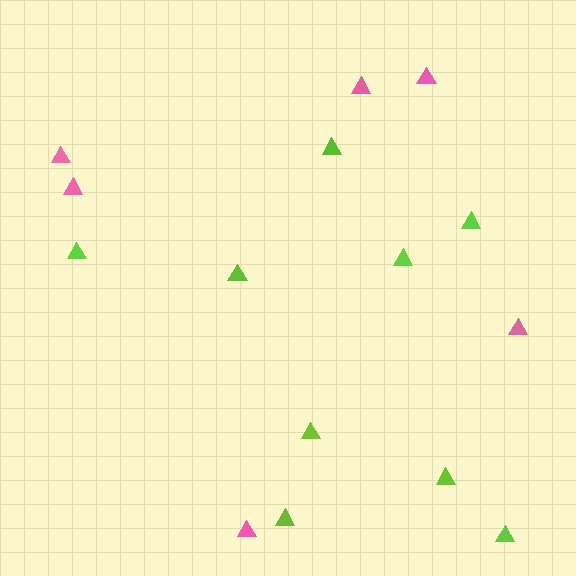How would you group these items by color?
There are 2 groups: one group of lime triangles (9) and one group of pink triangles (6).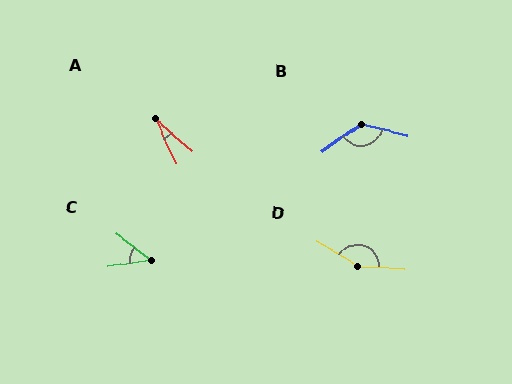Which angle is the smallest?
A, at approximately 24 degrees.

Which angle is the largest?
D, at approximately 152 degrees.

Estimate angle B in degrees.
Approximately 131 degrees.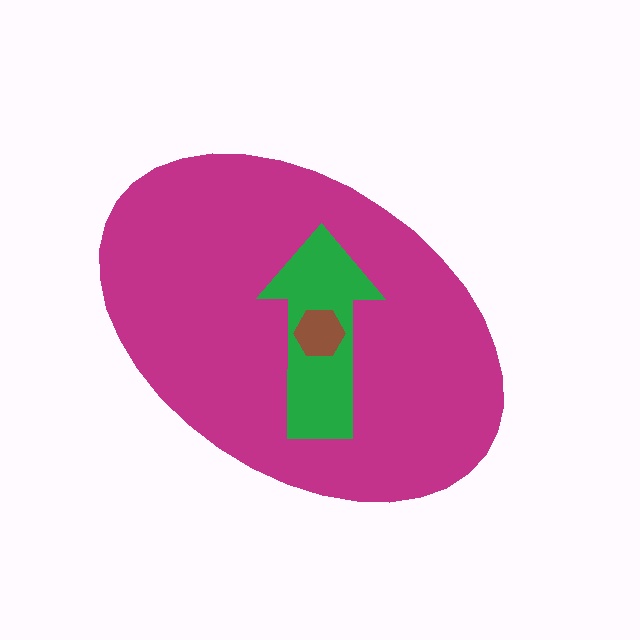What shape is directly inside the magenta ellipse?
The green arrow.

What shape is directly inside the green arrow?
The brown hexagon.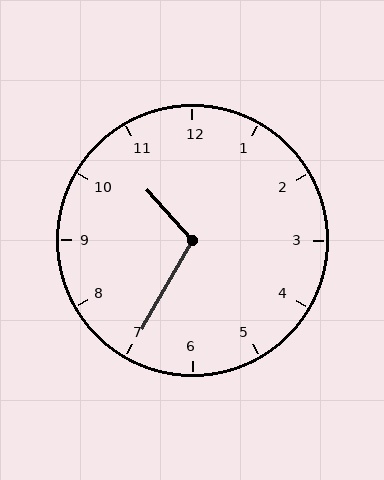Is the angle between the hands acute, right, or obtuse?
It is obtuse.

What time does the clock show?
10:35.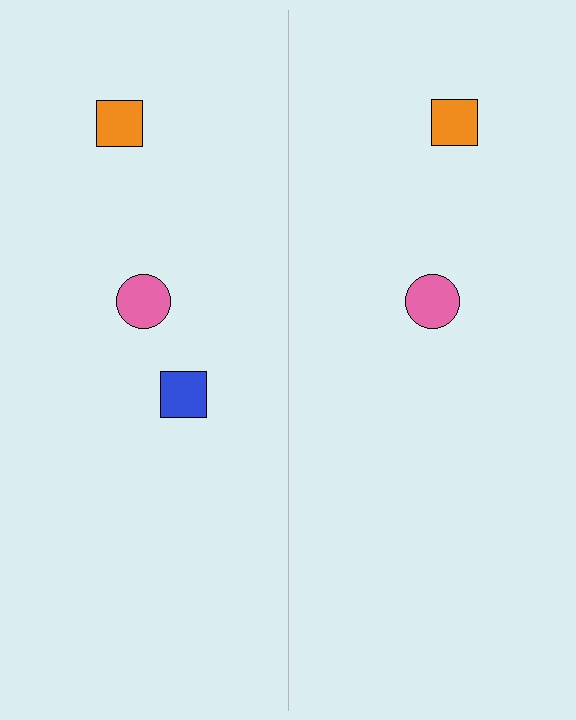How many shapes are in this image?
There are 5 shapes in this image.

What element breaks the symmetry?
A blue square is missing from the right side.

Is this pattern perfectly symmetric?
No, the pattern is not perfectly symmetric. A blue square is missing from the right side.